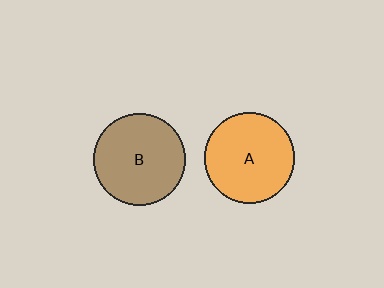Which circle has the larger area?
Circle B (brown).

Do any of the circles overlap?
No, none of the circles overlap.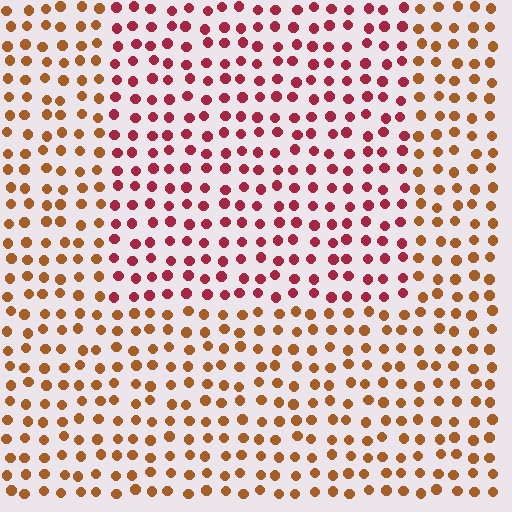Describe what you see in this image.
The image is filled with small brown elements in a uniform arrangement. A rectangle-shaped region is visible where the elements are tinted to a slightly different hue, forming a subtle color boundary.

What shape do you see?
I see a rectangle.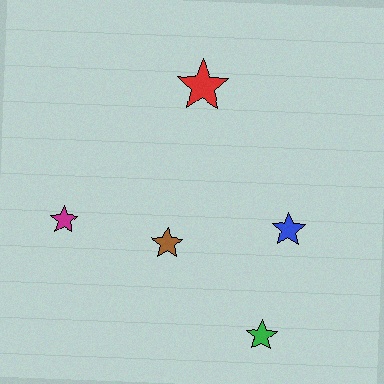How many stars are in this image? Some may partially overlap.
There are 5 stars.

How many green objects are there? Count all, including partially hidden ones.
There is 1 green object.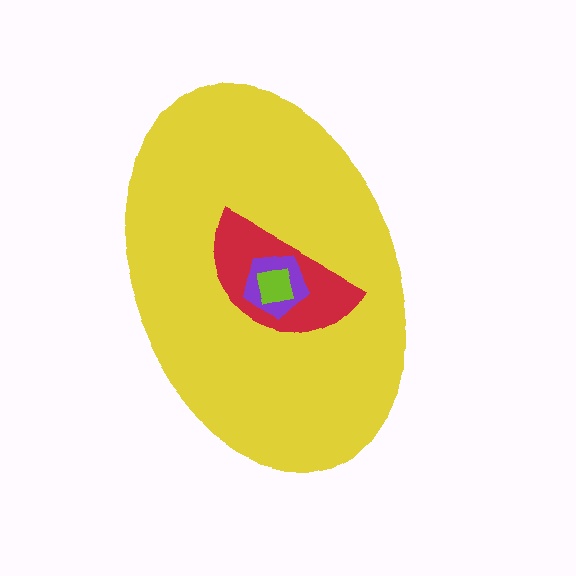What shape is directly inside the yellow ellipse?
The red semicircle.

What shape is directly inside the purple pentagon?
The lime square.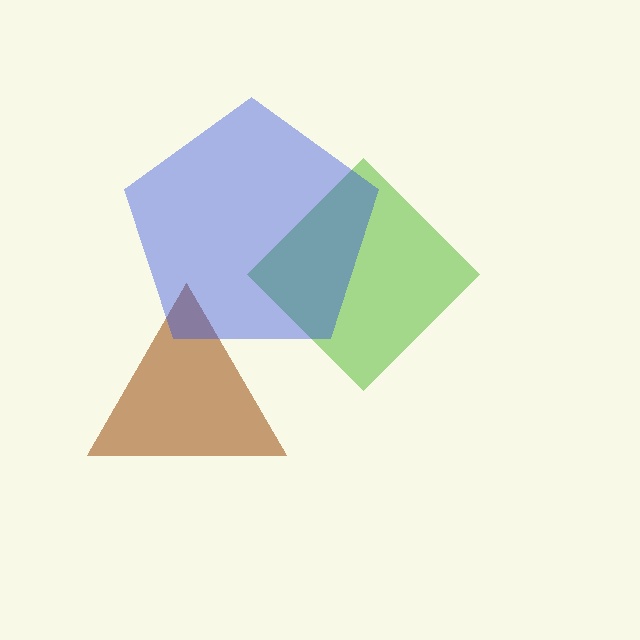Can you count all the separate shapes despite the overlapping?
Yes, there are 3 separate shapes.